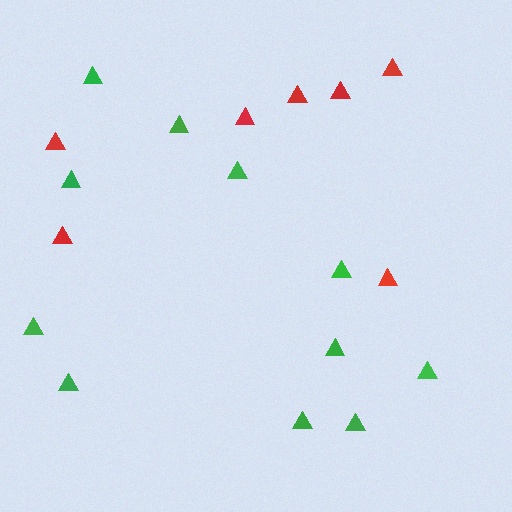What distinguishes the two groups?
There are 2 groups: one group of red triangles (7) and one group of green triangles (11).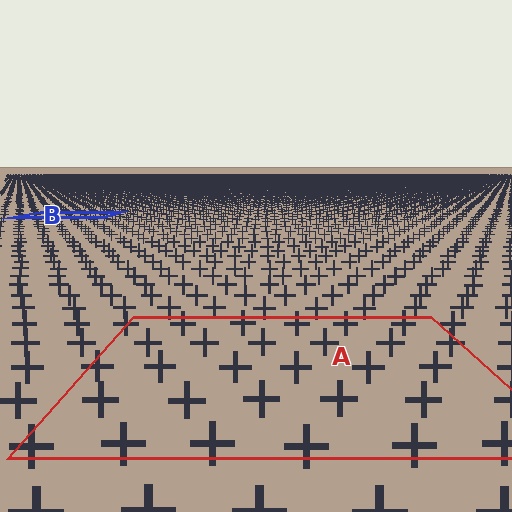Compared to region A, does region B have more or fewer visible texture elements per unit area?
Region B has more texture elements per unit area — they are packed more densely because it is farther away.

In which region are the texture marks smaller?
The texture marks are smaller in region B, because it is farther away.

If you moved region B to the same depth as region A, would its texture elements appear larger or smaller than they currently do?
They would appear larger. At a closer depth, the same texture elements are projected at a bigger on-screen size.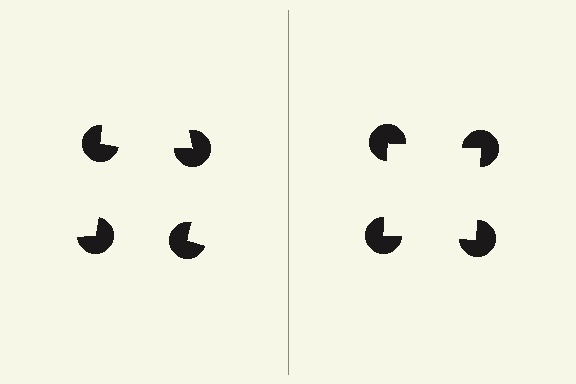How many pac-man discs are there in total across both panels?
8 — 4 on each side.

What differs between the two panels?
The pac-man discs are positioned identically on both sides; only the wedge orientations differ. On the right they align to a square; on the left they are misaligned.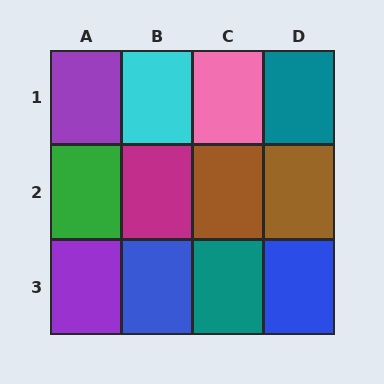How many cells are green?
1 cell is green.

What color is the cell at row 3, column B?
Blue.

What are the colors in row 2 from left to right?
Green, magenta, brown, brown.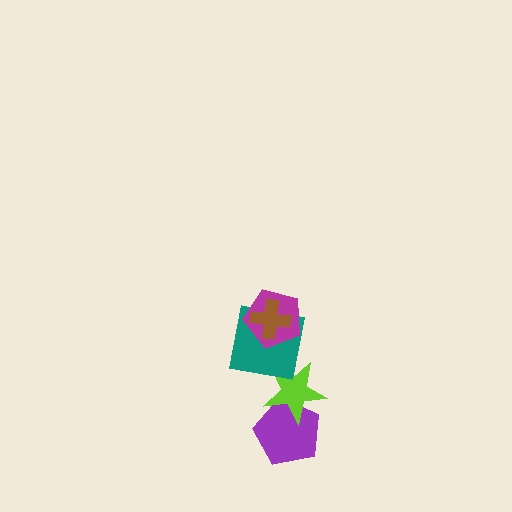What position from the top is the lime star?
The lime star is 4th from the top.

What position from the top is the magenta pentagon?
The magenta pentagon is 2nd from the top.